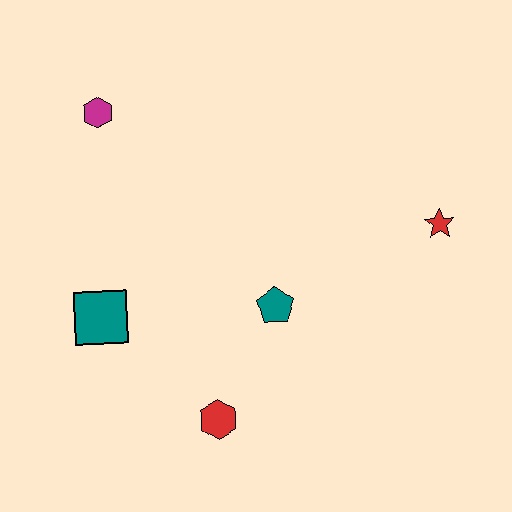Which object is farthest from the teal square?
The red star is farthest from the teal square.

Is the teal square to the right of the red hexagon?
No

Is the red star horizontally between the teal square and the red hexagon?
No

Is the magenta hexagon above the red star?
Yes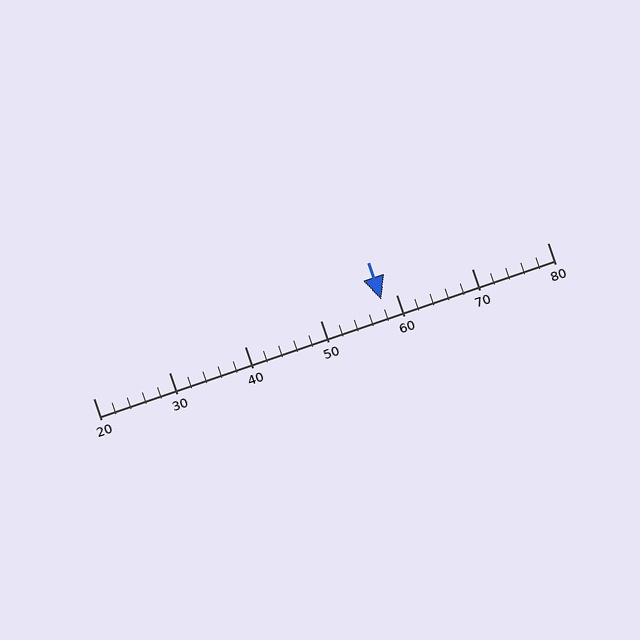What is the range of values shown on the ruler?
The ruler shows values from 20 to 80.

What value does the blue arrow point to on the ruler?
The blue arrow points to approximately 58.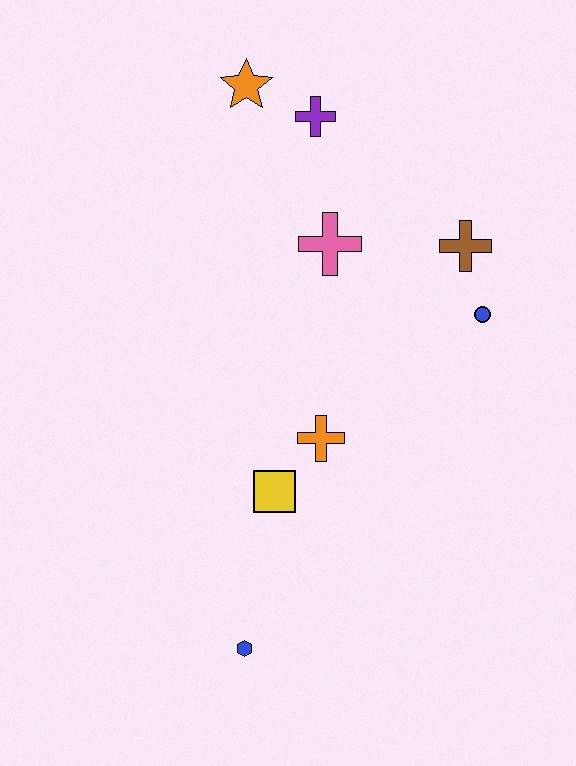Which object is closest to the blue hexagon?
The yellow square is closest to the blue hexagon.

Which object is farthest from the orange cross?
The orange star is farthest from the orange cross.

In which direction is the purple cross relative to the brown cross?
The purple cross is to the left of the brown cross.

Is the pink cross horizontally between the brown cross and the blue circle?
No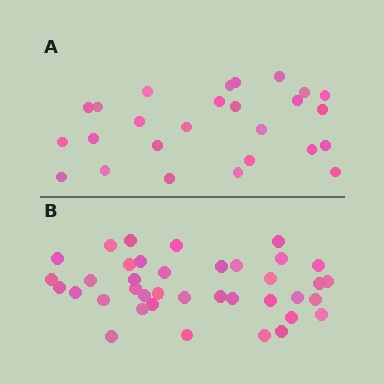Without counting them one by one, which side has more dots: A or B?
Region B (the bottom region) has more dots.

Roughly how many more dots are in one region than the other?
Region B has roughly 12 or so more dots than region A.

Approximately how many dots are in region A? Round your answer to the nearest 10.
About 30 dots. (The exact count is 26, which rounds to 30.)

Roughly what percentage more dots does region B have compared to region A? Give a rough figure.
About 45% more.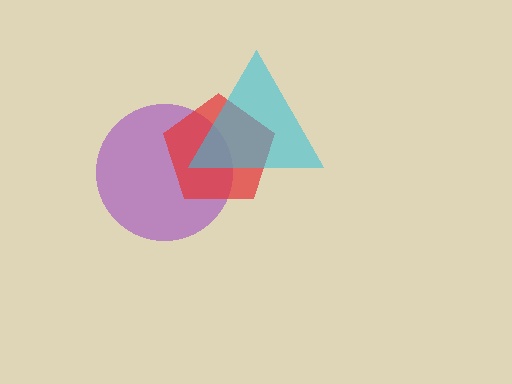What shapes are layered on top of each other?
The layered shapes are: a purple circle, a red pentagon, a cyan triangle.